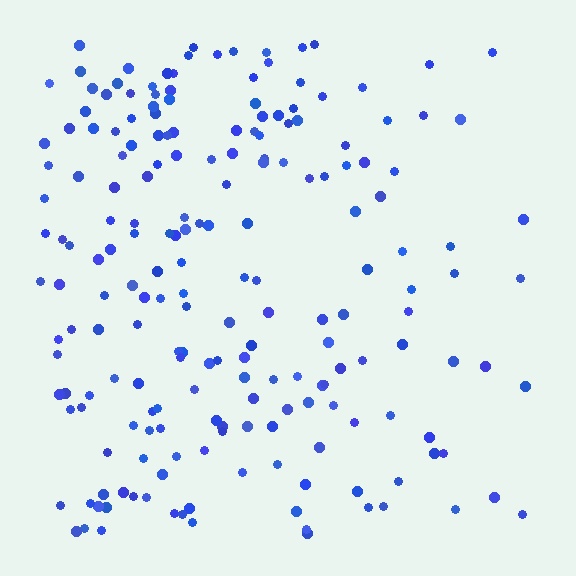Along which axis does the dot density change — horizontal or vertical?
Horizontal.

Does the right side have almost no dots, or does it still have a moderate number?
Still a moderate number, just noticeably fewer than the left.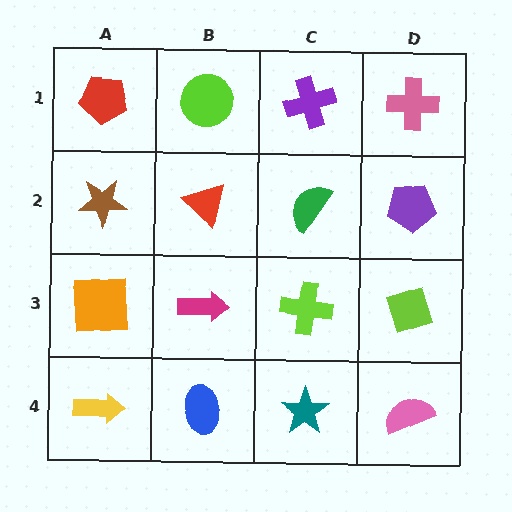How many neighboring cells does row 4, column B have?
3.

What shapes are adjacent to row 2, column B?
A lime circle (row 1, column B), a magenta arrow (row 3, column B), a brown star (row 2, column A), a green semicircle (row 2, column C).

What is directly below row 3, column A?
A yellow arrow.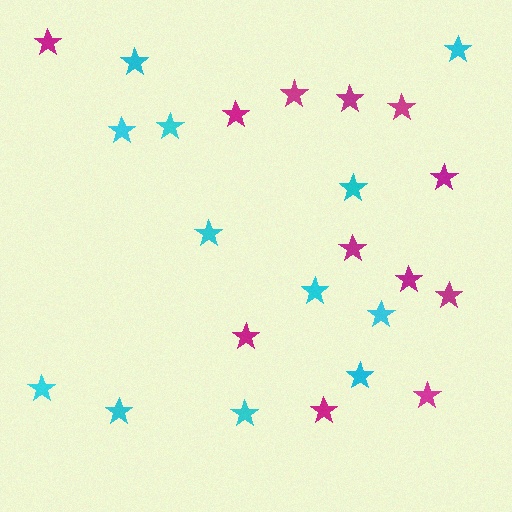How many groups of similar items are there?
There are 2 groups: one group of cyan stars (12) and one group of magenta stars (12).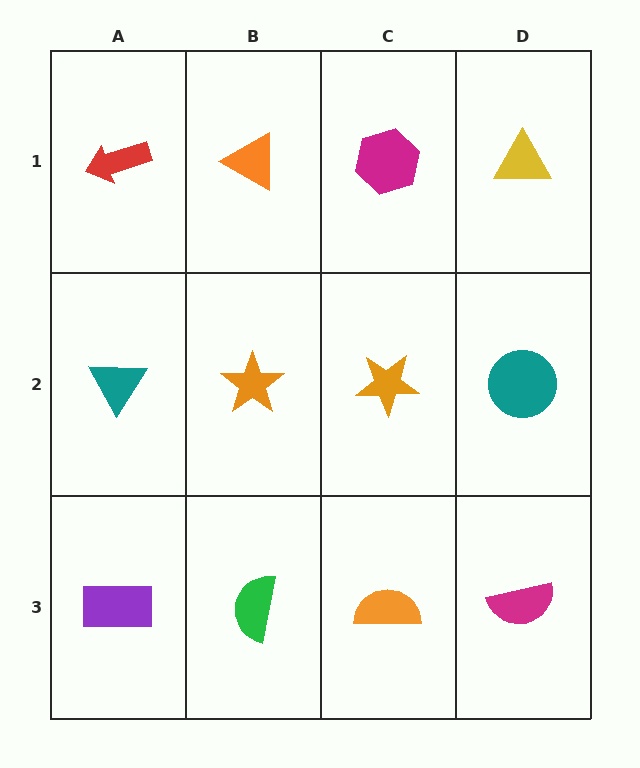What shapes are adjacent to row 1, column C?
An orange star (row 2, column C), an orange triangle (row 1, column B), a yellow triangle (row 1, column D).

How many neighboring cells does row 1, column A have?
2.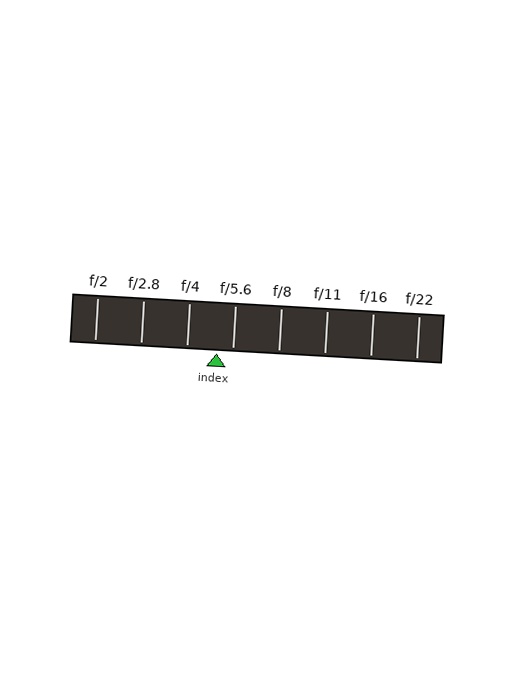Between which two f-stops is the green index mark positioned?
The index mark is between f/4 and f/5.6.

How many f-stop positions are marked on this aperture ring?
There are 8 f-stop positions marked.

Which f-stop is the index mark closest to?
The index mark is closest to f/5.6.